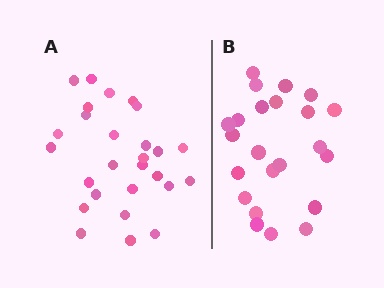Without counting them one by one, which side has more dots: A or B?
Region A (the left region) has more dots.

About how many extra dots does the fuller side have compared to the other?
Region A has about 4 more dots than region B.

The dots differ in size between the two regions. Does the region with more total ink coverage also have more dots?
No. Region B has more total ink coverage because its dots are larger, but region A actually contains more individual dots. Total area can be misleading — the number of items is what matters here.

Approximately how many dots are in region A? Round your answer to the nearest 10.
About 30 dots. (The exact count is 27, which rounds to 30.)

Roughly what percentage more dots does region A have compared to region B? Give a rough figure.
About 15% more.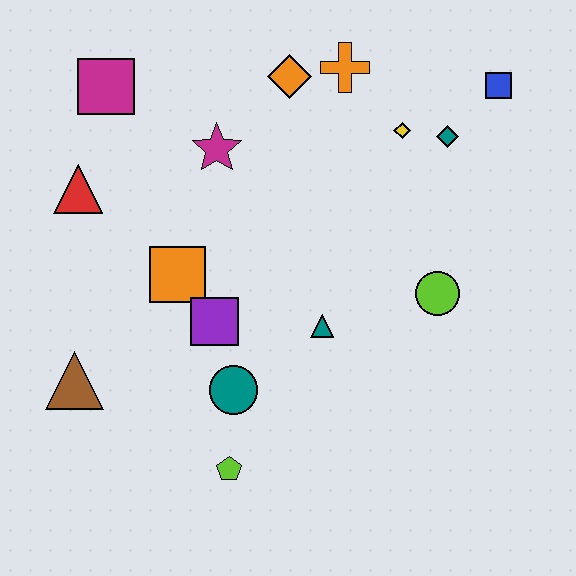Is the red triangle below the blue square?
Yes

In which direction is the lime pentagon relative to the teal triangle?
The lime pentagon is below the teal triangle.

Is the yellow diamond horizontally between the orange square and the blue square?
Yes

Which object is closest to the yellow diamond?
The teal diamond is closest to the yellow diamond.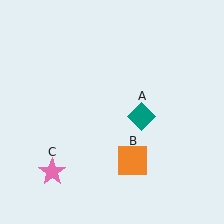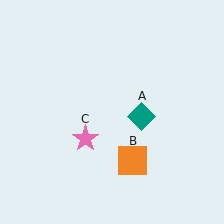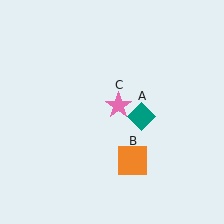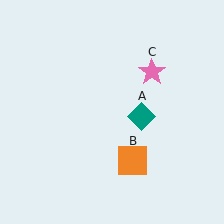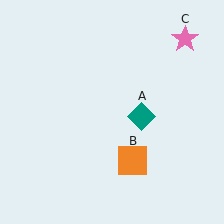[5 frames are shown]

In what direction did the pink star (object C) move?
The pink star (object C) moved up and to the right.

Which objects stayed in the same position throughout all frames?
Teal diamond (object A) and orange square (object B) remained stationary.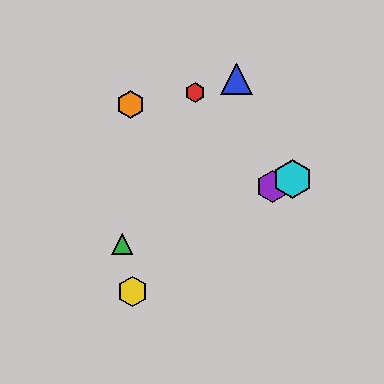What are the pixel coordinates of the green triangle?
The green triangle is at (122, 244).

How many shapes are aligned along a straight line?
3 shapes (the green triangle, the purple hexagon, the cyan hexagon) are aligned along a straight line.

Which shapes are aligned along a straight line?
The green triangle, the purple hexagon, the cyan hexagon are aligned along a straight line.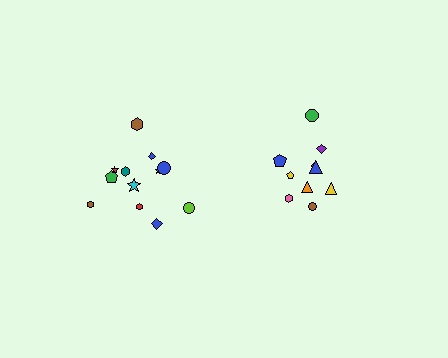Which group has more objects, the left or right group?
The left group.